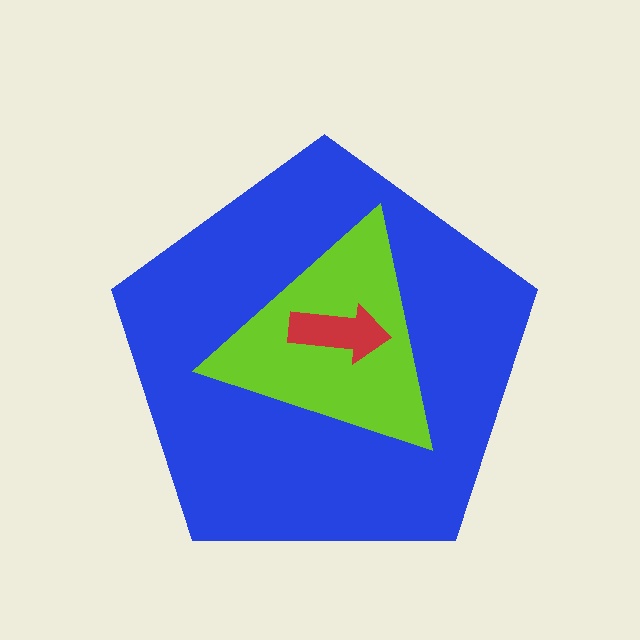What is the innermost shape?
The red arrow.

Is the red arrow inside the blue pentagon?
Yes.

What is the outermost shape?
The blue pentagon.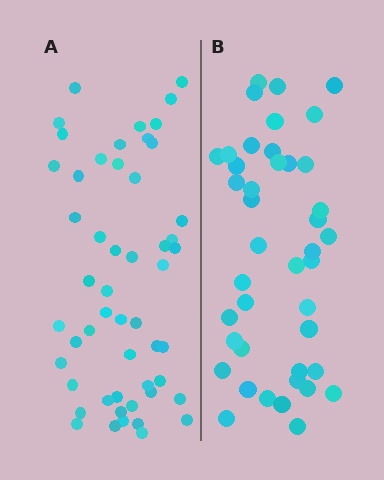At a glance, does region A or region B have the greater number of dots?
Region A (the left region) has more dots.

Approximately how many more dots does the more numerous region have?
Region A has roughly 10 or so more dots than region B.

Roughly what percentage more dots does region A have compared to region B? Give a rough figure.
About 25% more.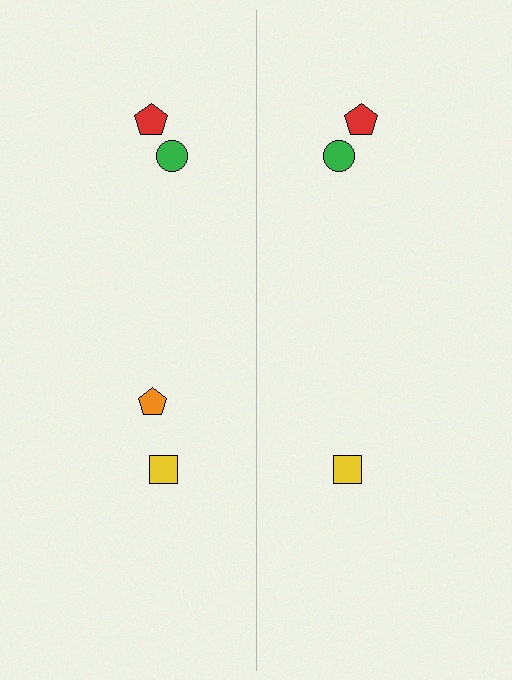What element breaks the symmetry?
A orange pentagon is missing from the right side.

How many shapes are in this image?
There are 7 shapes in this image.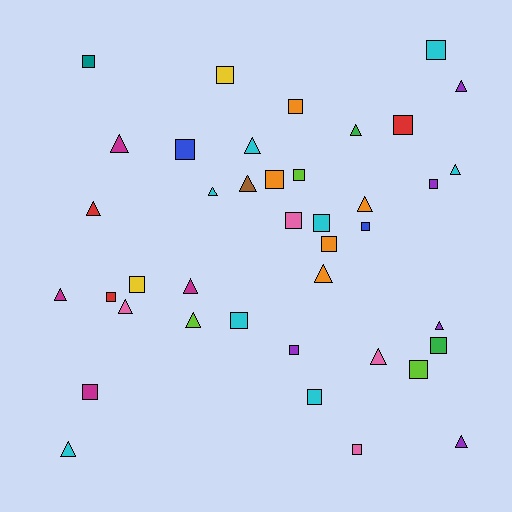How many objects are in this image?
There are 40 objects.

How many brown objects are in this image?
There is 1 brown object.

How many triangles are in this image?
There are 18 triangles.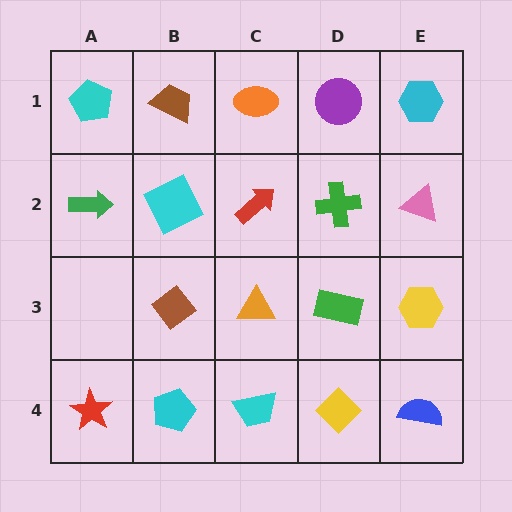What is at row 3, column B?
A brown diamond.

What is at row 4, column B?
A cyan pentagon.